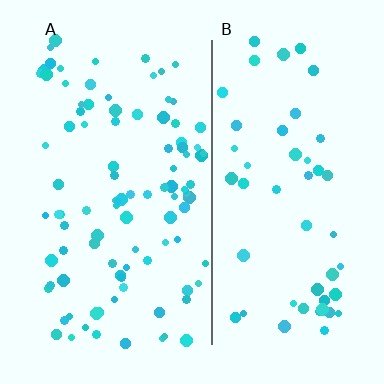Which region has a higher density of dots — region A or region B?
A (the left).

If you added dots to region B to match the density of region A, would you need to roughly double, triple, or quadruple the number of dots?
Approximately double.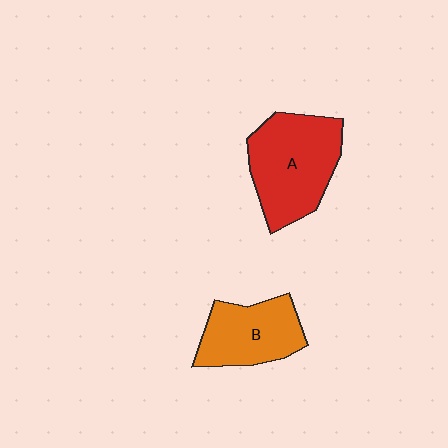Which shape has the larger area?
Shape A (red).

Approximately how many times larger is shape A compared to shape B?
Approximately 1.4 times.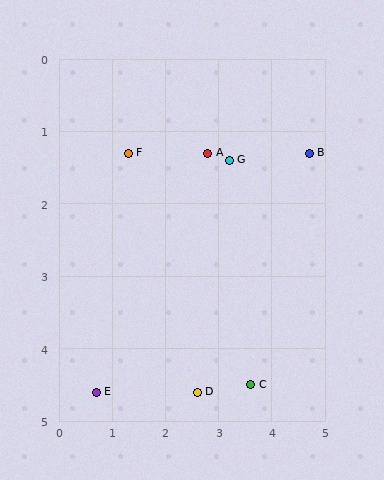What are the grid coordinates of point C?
Point C is at approximately (3.6, 4.5).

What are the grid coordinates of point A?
Point A is at approximately (2.8, 1.3).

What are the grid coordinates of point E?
Point E is at approximately (0.7, 4.6).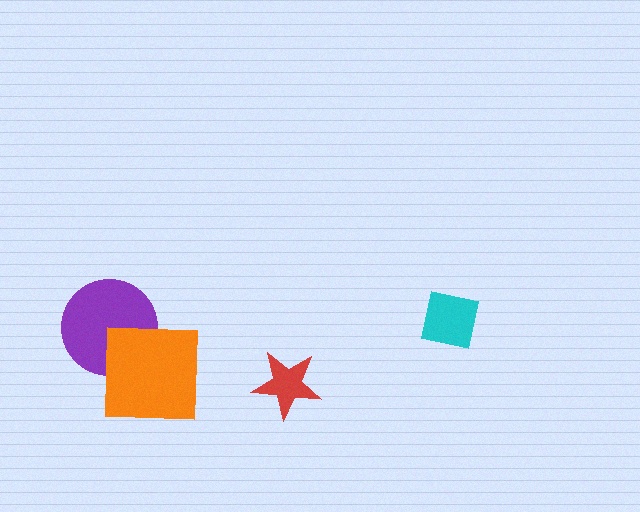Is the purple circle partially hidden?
Yes, it is partially covered by another shape.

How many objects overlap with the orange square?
1 object overlaps with the orange square.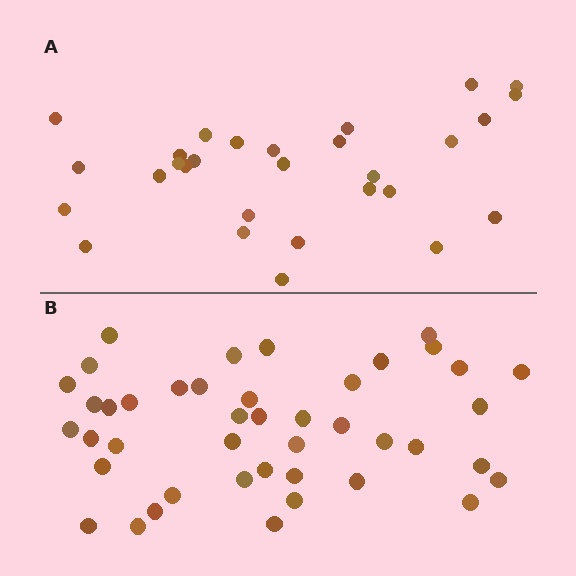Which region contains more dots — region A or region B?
Region B (the bottom region) has more dots.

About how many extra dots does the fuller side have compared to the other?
Region B has approximately 15 more dots than region A.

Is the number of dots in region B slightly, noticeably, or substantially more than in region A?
Region B has substantially more. The ratio is roughly 1.5 to 1.